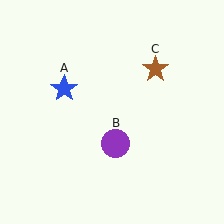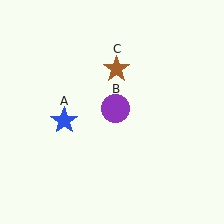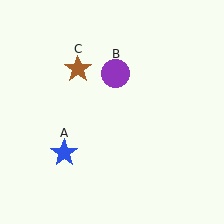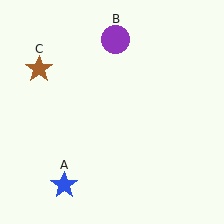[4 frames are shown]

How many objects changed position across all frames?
3 objects changed position: blue star (object A), purple circle (object B), brown star (object C).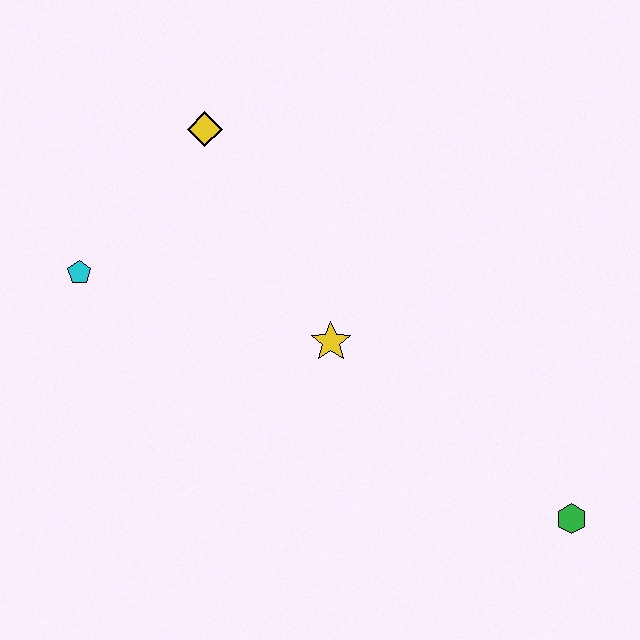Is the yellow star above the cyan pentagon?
No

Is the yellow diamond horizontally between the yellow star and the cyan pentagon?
Yes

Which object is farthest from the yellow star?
The green hexagon is farthest from the yellow star.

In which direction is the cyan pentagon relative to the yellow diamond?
The cyan pentagon is below the yellow diamond.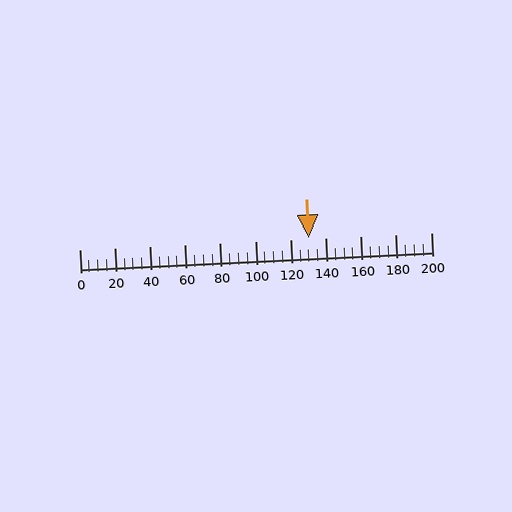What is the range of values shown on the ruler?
The ruler shows values from 0 to 200.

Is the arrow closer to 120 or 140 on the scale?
The arrow is closer to 140.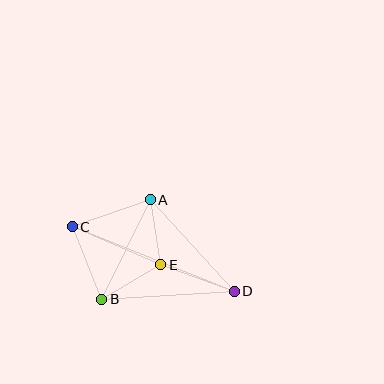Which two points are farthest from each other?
Points C and D are farthest from each other.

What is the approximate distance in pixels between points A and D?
The distance between A and D is approximately 124 pixels.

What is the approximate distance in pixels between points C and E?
The distance between C and E is approximately 96 pixels.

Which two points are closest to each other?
Points A and E are closest to each other.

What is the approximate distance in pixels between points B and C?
The distance between B and C is approximately 78 pixels.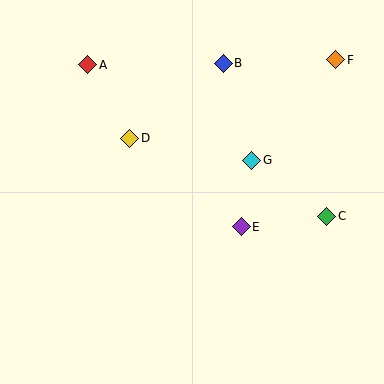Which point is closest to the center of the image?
Point E at (241, 227) is closest to the center.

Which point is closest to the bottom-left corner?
Point D is closest to the bottom-left corner.